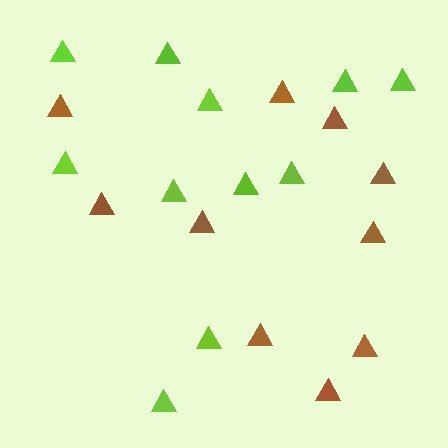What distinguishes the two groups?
There are 2 groups: one group of brown triangles (10) and one group of lime triangles (11).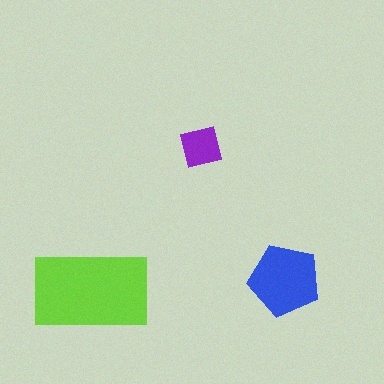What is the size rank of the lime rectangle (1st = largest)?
1st.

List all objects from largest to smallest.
The lime rectangle, the blue pentagon, the purple square.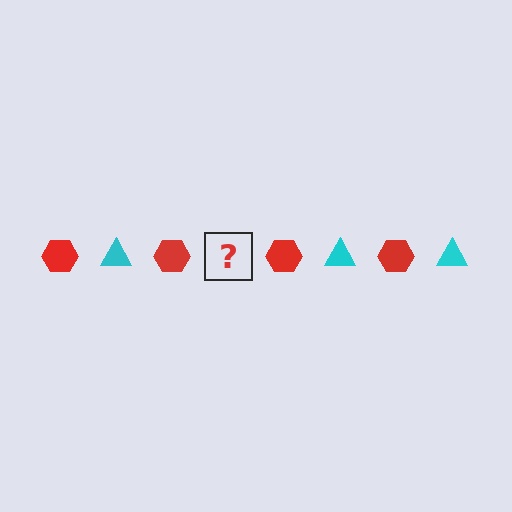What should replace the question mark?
The question mark should be replaced with a cyan triangle.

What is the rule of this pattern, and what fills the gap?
The rule is that the pattern alternates between red hexagon and cyan triangle. The gap should be filled with a cyan triangle.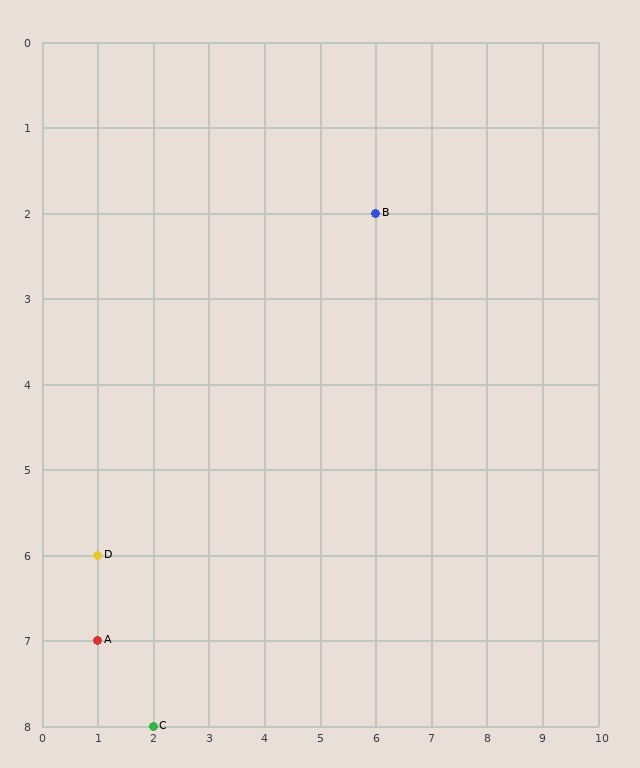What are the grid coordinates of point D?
Point D is at grid coordinates (1, 6).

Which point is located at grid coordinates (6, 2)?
Point B is at (6, 2).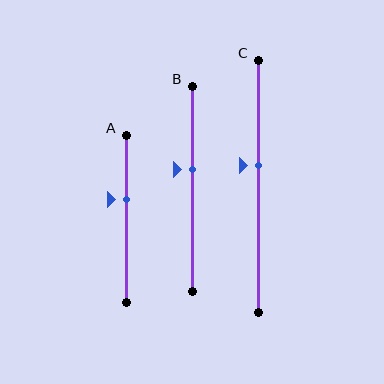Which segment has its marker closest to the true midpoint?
Segment C has its marker closest to the true midpoint.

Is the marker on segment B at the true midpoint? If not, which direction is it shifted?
No, the marker on segment B is shifted upward by about 9% of the segment length.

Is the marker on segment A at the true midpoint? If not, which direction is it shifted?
No, the marker on segment A is shifted upward by about 12% of the segment length.